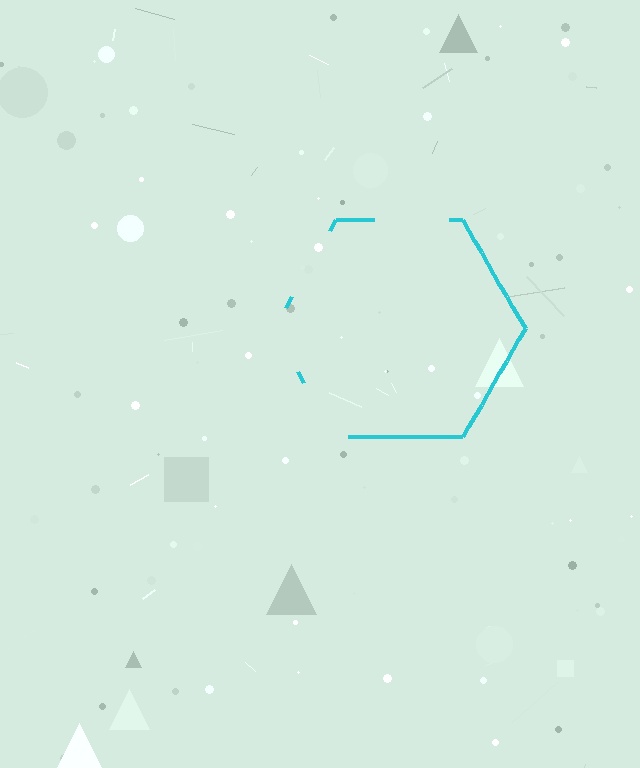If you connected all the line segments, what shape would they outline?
They would outline a hexagon.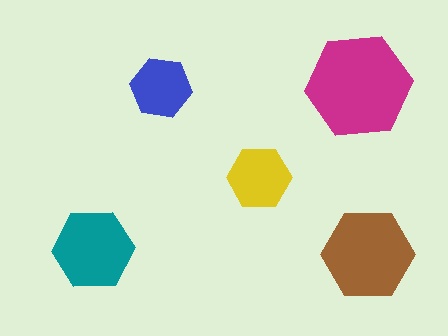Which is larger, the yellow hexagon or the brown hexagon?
The brown one.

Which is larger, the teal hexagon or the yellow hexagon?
The teal one.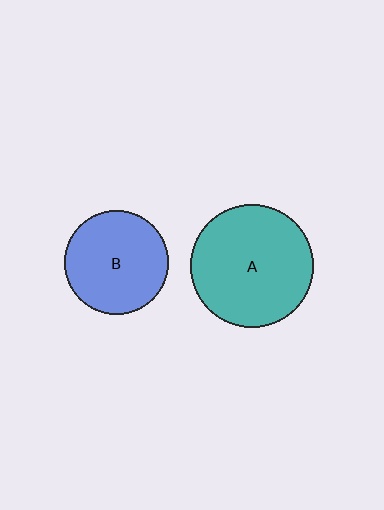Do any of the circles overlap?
No, none of the circles overlap.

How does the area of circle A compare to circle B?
Approximately 1.4 times.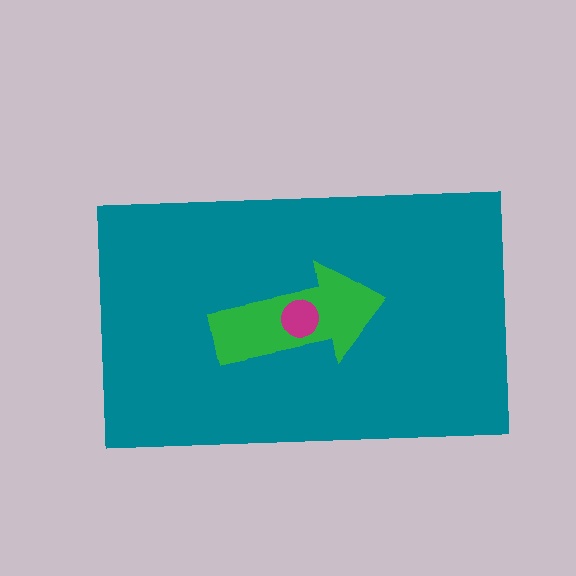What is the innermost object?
The magenta circle.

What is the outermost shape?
The teal rectangle.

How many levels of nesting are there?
3.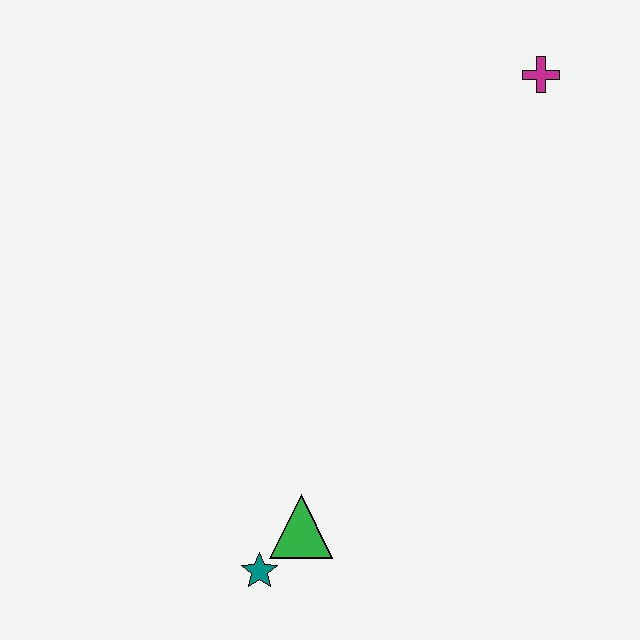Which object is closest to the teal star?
The green triangle is closest to the teal star.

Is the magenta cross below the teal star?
No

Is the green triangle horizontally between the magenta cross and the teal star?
Yes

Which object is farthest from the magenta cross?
The teal star is farthest from the magenta cross.